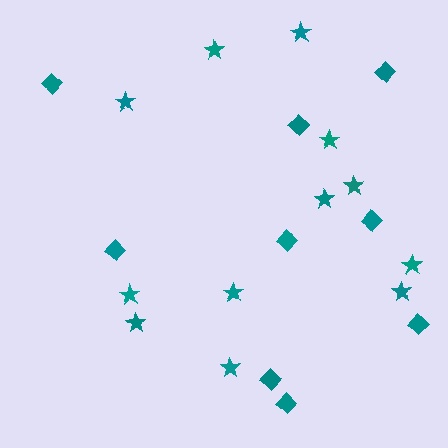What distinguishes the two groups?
There are 2 groups: one group of diamonds (9) and one group of stars (12).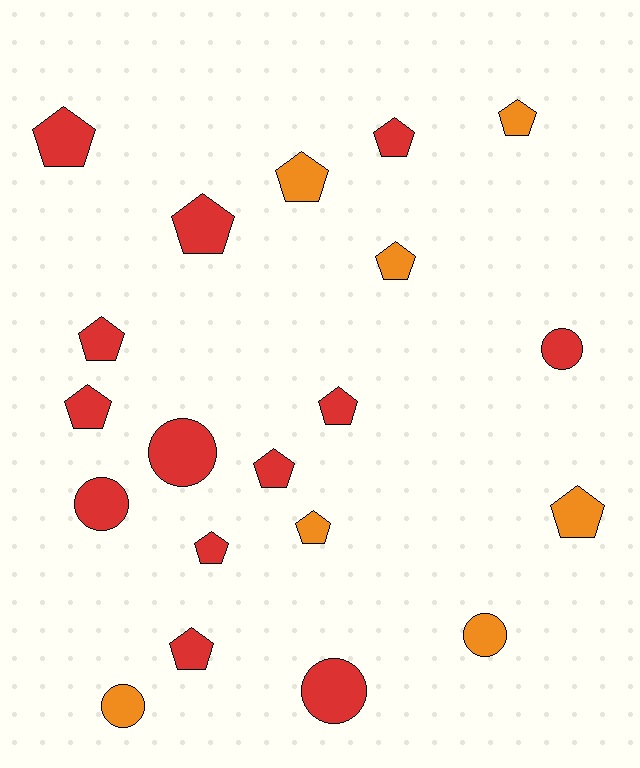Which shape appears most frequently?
Pentagon, with 14 objects.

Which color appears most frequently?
Red, with 13 objects.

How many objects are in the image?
There are 20 objects.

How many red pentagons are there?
There are 9 red pentagons.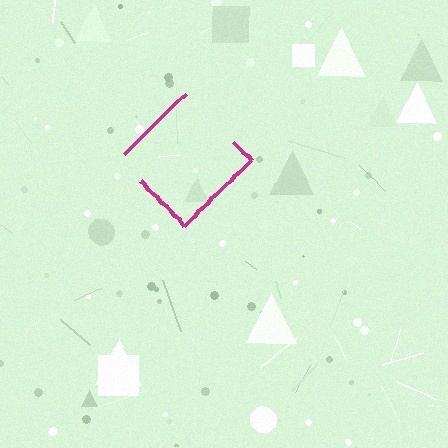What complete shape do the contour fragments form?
The contour fragments form a diamond.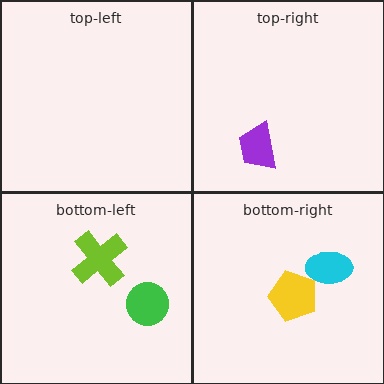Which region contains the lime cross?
The bottom-left region.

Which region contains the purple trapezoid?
The top-right region.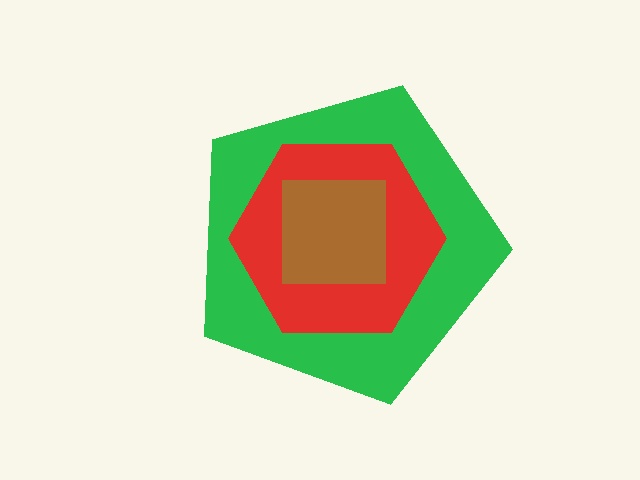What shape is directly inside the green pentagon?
The red hexagon.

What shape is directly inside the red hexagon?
The brown square.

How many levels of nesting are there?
3.